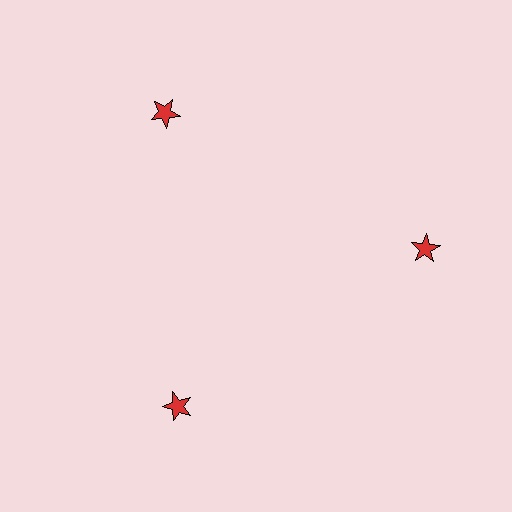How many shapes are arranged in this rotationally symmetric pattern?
There are 3 shapes, arranged in 3 groups of 1.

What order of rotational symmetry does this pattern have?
This pattern has 3-fold rotational symmetry.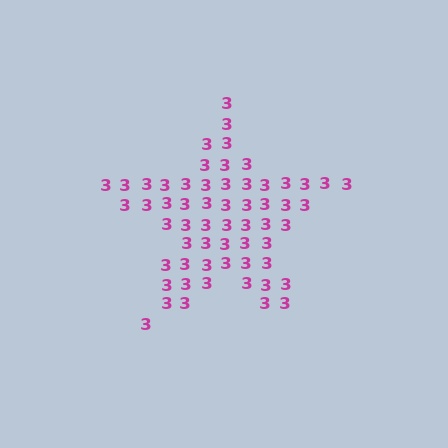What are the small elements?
The small elements are digit 3's.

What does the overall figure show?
The overall figure shows a star.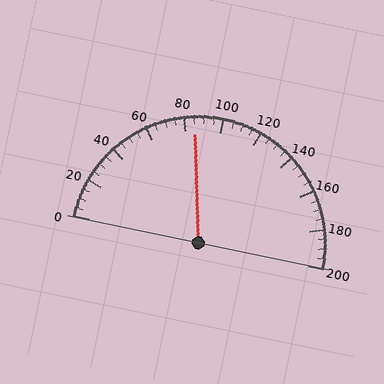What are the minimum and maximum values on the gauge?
The gauge ranges from 0 to 200.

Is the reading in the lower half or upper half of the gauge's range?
The reading is in the lower half of the range (0 to 200).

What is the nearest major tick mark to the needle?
The nearest major tick mark is 80.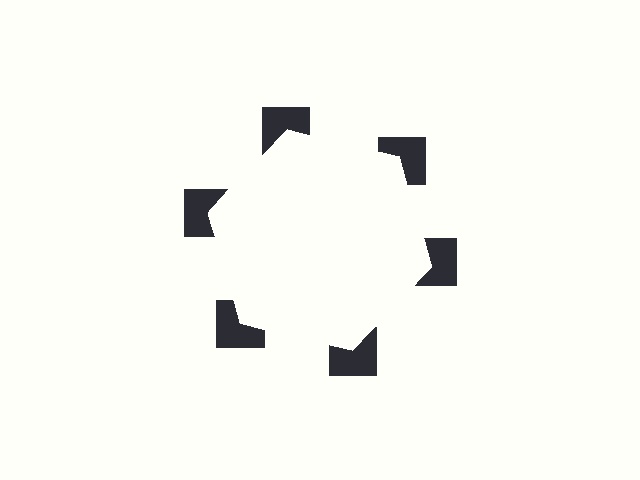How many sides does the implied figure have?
6 sides.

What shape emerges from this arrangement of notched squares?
An illusory hexagon — its edges are inferred from the aligned wedge cuts in the notched squares, not physically drawn.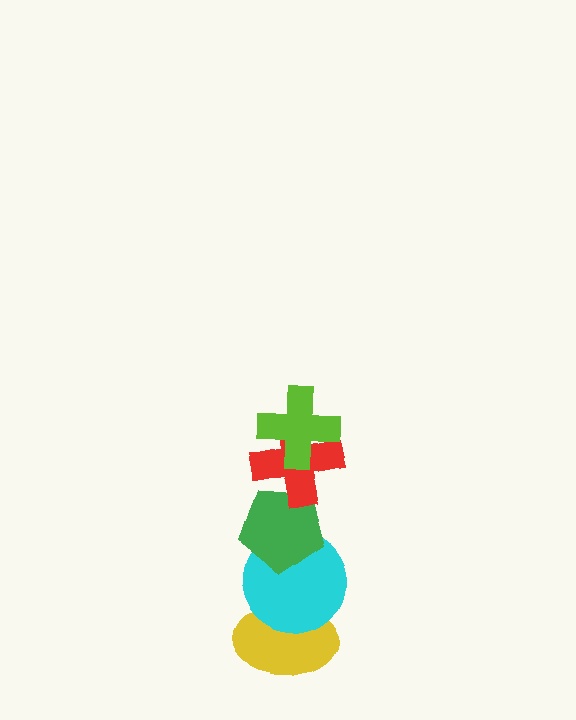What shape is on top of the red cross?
The lime cross is on top of the red cross.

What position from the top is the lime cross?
The lime cross is 1st from the top.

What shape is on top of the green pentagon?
The red cross is on top of the green pentagon.